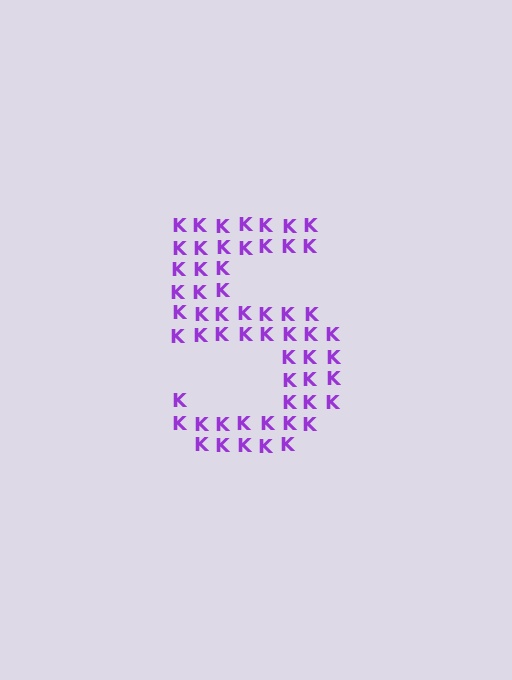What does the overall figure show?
The overall figure shows the digit 5.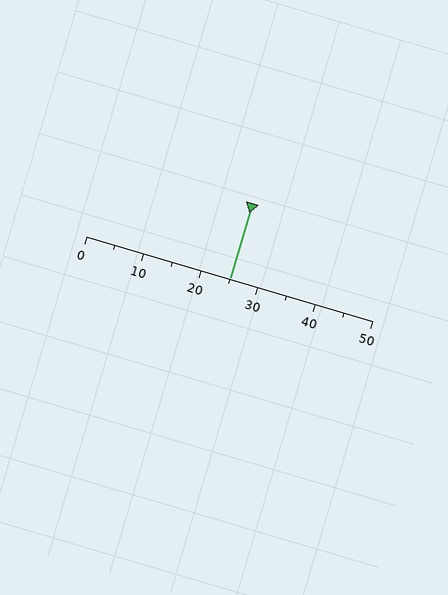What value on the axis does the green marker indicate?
The marker indicates approximately 25.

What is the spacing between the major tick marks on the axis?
The major ticks are spaced 10 apart.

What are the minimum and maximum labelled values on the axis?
The axis runs from 0 to 50.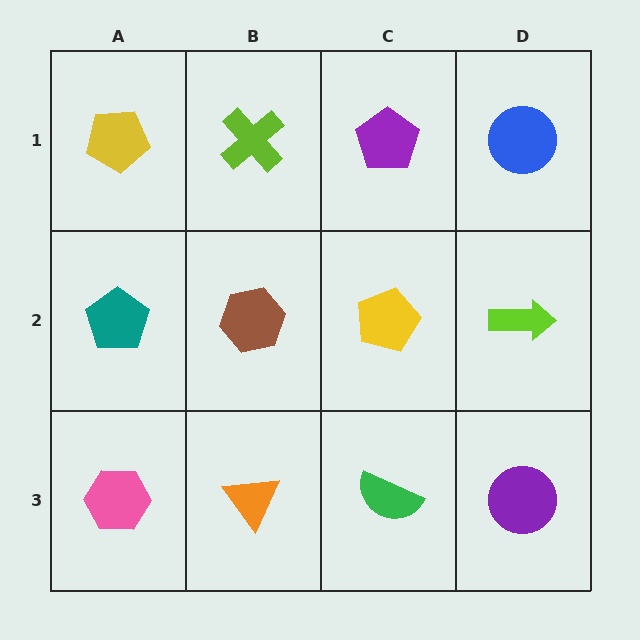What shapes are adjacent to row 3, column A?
A teal pentagon (row 2, column A), an orange triangle (row 3, column B).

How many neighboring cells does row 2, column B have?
4.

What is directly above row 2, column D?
A blue circle.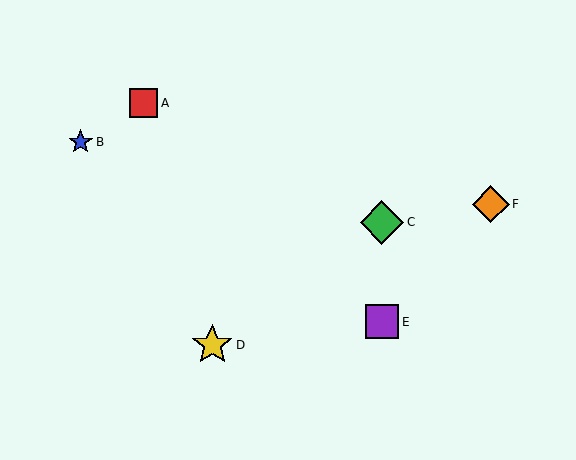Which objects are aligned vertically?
Objects C, E are aligned vertically.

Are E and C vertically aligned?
Yes, both are at x≈382.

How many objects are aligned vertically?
2 objects (C, E) are aligned vertically.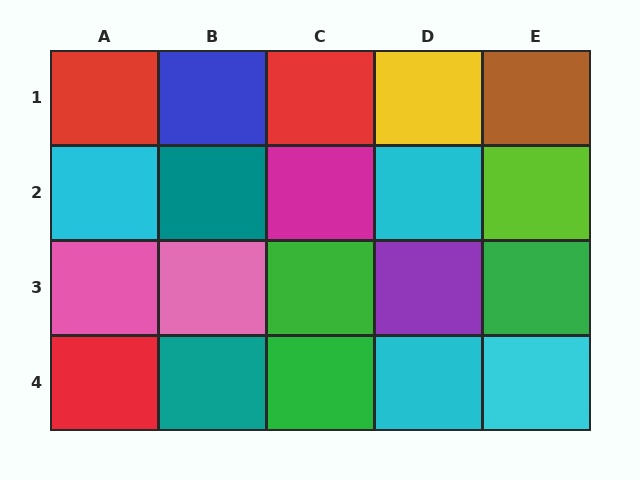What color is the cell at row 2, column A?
Cyan.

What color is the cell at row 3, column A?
Pink.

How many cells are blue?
1 cell is blue.